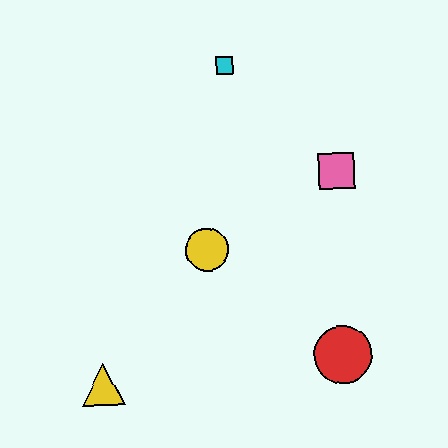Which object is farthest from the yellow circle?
The cyan square is farthest from the yellow circle.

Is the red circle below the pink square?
Yes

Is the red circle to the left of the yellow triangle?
No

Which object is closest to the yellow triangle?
The yellow circle is closest to the yellow triangle.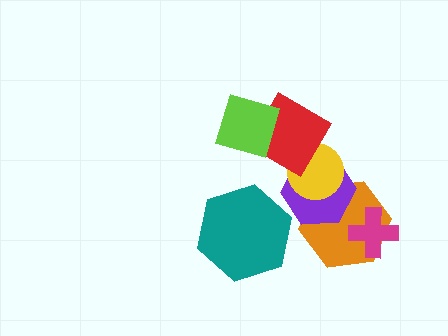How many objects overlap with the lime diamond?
1 object overlaps with the lime diamond.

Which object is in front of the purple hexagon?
The yellow circle is in front of the purple hexagon.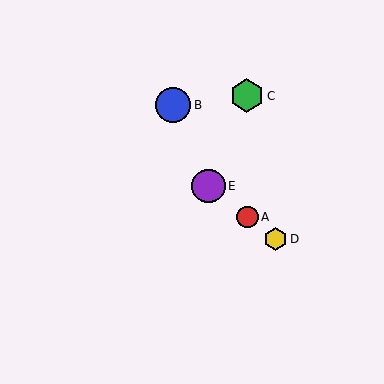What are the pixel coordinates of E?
Object E is at (209, 186).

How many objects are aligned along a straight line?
3 objects (A, D, E) are aligned along a straight line.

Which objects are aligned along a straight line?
Objects A, D, E are aligned along a straight line.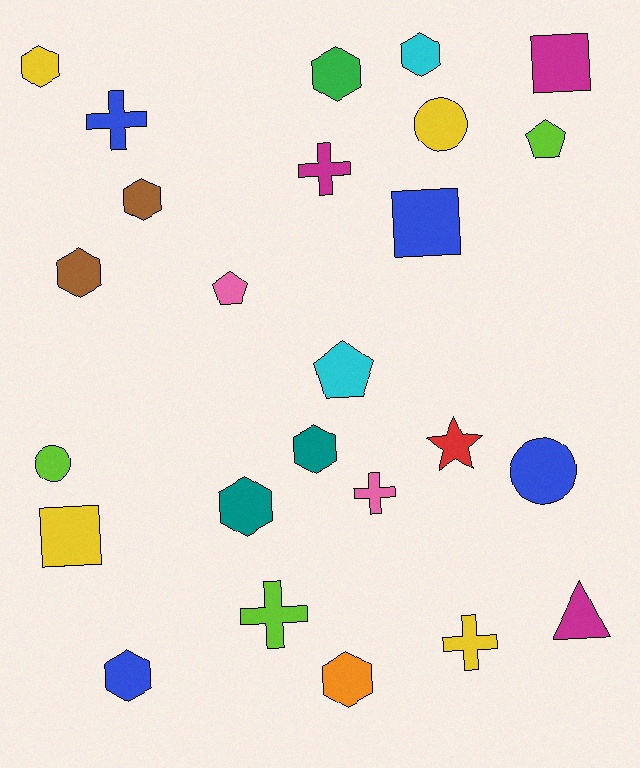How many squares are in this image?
There are 3 squares.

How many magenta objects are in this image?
There are 3 magenta objects.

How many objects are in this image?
There are 25 objects.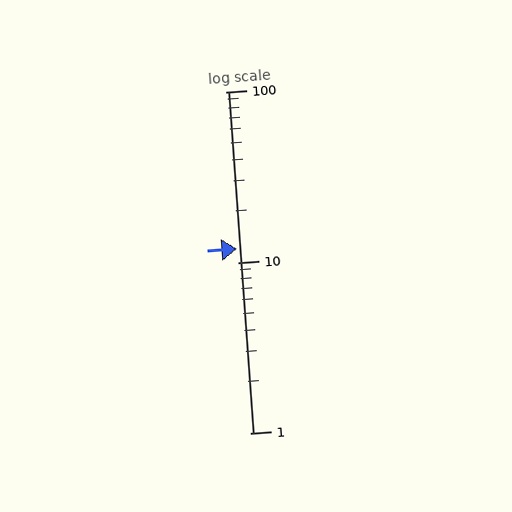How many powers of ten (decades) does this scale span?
The scale spans 2 decades, from 1 to 100.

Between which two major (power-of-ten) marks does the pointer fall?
The pointer is between 10 and 100.